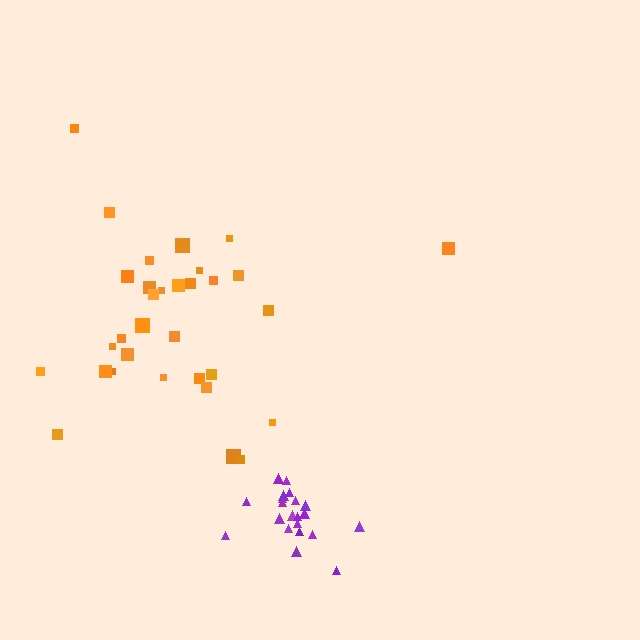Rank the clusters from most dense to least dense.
purple, orange.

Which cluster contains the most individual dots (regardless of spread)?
Orange (32).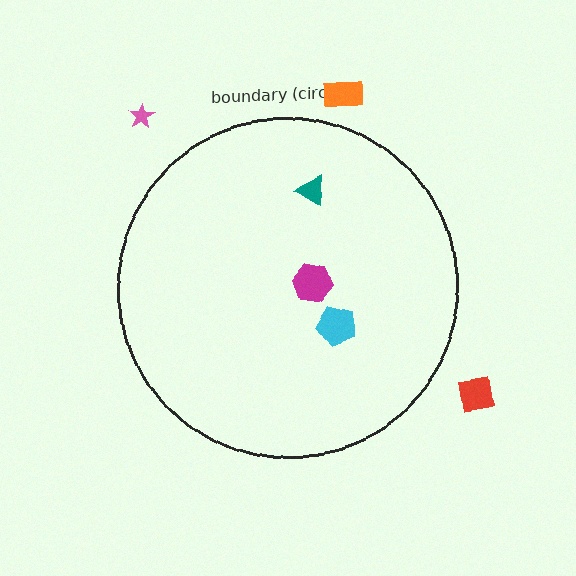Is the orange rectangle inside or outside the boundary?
Outside.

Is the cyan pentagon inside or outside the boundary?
Inside.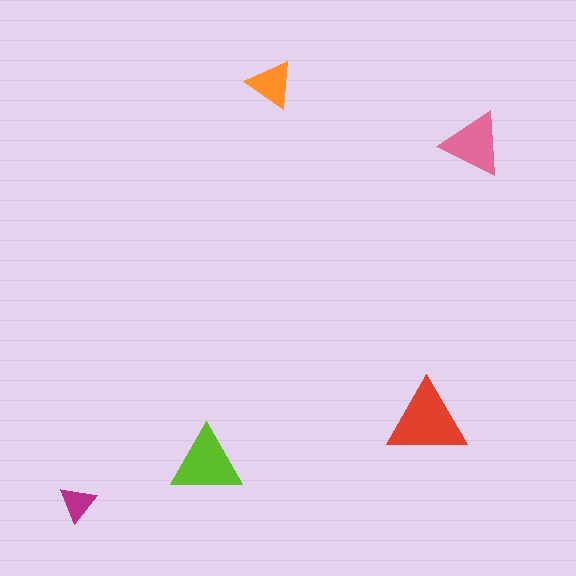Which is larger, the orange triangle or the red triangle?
The red one.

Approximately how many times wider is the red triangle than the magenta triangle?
About 2 times wider.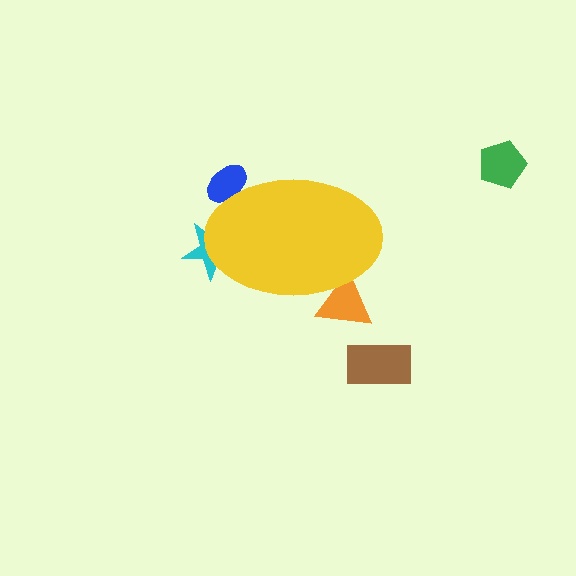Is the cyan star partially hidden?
Yes, the cyan star is partially hidden behind the yellow ellipse.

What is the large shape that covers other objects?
A yellow ellipse.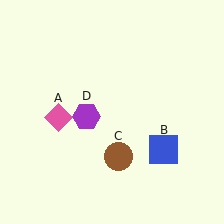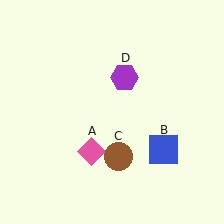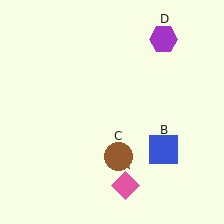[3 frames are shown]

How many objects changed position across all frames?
2 objects changed position: pink diamond (object A), purple hexagon (object D).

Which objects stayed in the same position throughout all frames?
Blue square (object B) and brown circle (object C) remained stationary.